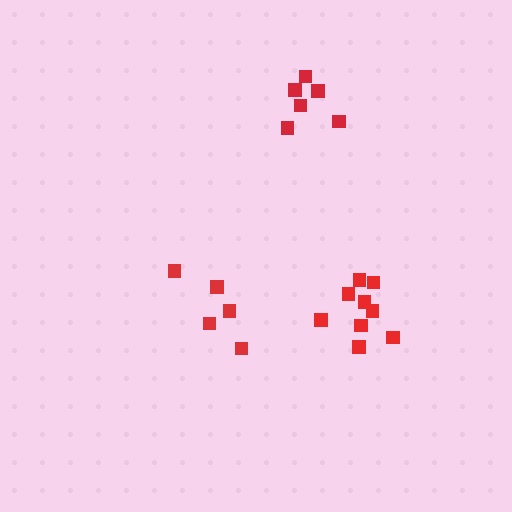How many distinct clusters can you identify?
There are 3 distinct clusters.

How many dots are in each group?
Group 1: 5 dots, Group 2: 9 dots, Group 3: 6 dots (20 total).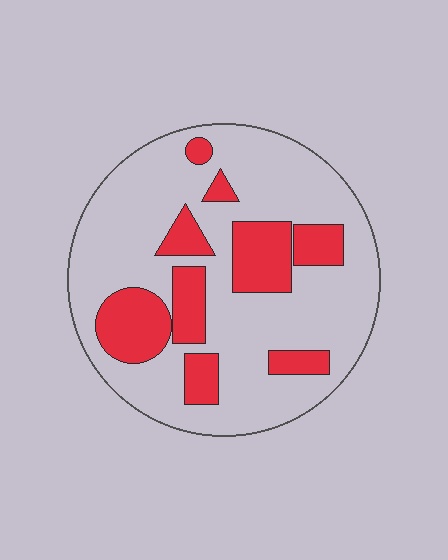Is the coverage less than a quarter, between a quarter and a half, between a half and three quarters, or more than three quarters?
Between a quarter and a half.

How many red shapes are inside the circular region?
9.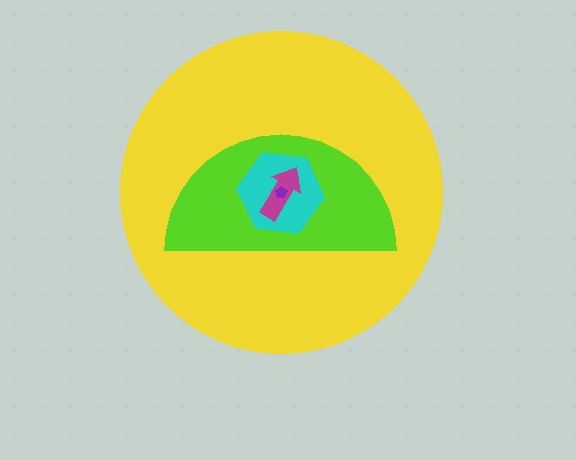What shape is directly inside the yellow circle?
The lime semicircle.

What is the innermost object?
The purple pentagon.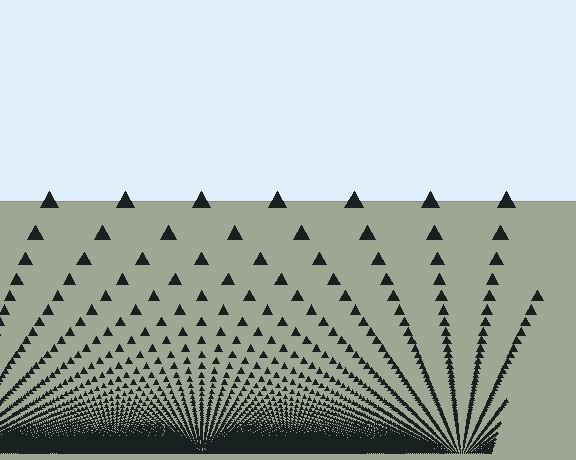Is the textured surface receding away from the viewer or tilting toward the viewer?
The surface appears to tilt toward the viewer. Texture elements get larger and sparser toward the top.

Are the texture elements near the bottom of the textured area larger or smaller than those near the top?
Smaller. The gradient is inverted — elements near the bottom are smaller and denser.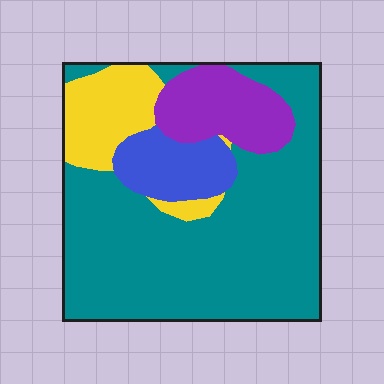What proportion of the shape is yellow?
Yellow covers about 15% of the shape.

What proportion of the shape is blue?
Blue covers 10% of the shape.